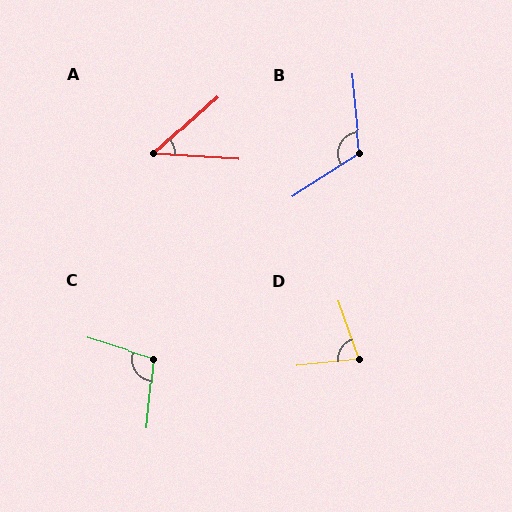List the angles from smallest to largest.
A (45°), D (77°), C (102°), B (118°).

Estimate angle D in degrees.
Approximately 77 degrees.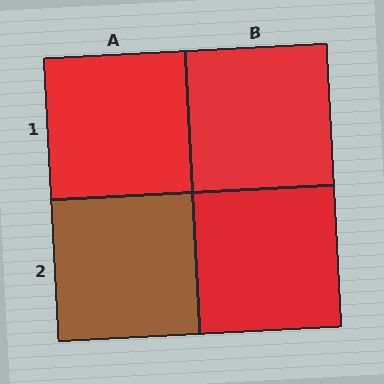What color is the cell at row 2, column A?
Brown.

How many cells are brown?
1 cell is brown.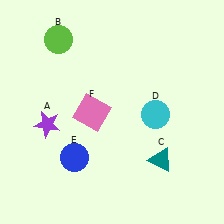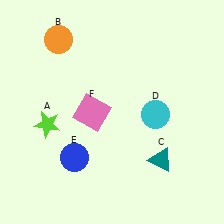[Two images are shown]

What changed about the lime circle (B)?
In Image 1, B is lime. In Image 2, it changed to orange.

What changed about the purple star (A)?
In Image 1, A is purple. In Image 2, it changed to lime.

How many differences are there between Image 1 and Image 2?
There are 2 differences between the two images.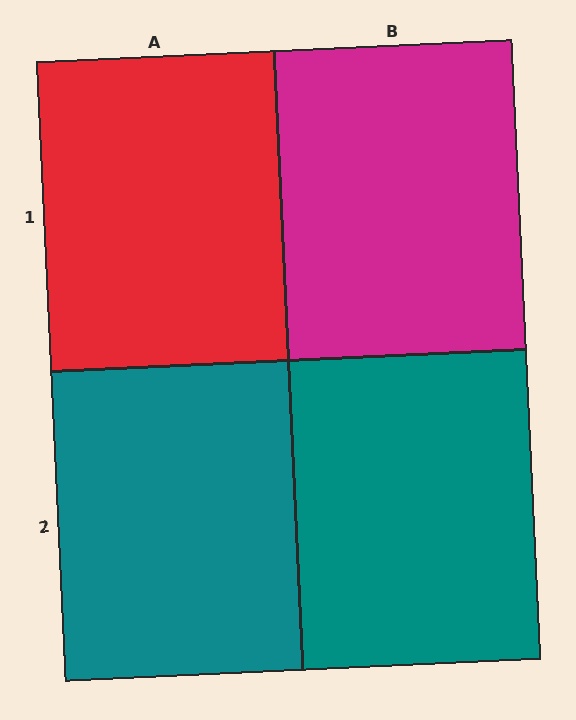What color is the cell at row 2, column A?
Teal.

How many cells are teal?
2 cells are teal.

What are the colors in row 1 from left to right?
Red, magenta.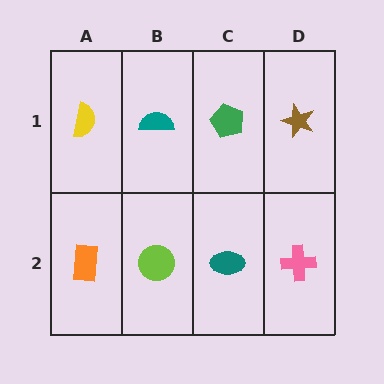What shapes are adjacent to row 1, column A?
An orange rectangle (row 2, column A), a teal semicircle (row 1, column B).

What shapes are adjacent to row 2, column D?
A brown star (row 1, column D), a teal ellipse (row 2, column C).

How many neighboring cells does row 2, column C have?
3.